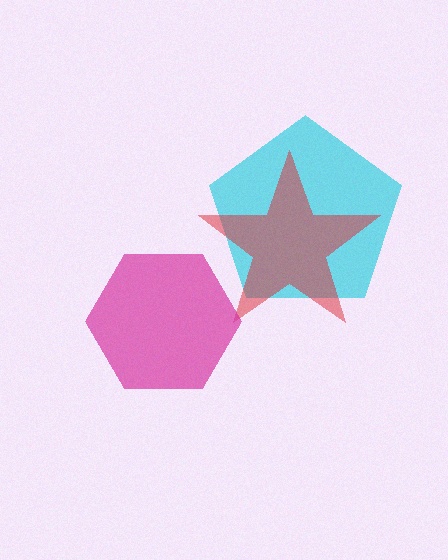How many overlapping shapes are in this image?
There are 3 overlapping shapes in the image.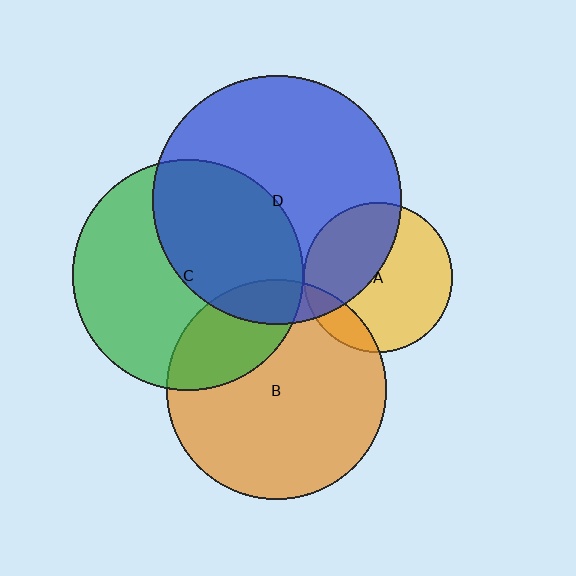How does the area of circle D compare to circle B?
Approximately 1.3 times.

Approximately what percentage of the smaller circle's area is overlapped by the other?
Approximately 10%.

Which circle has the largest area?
Circle D (blue).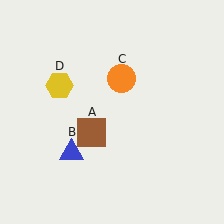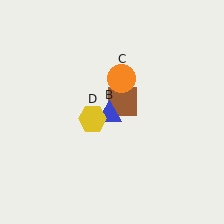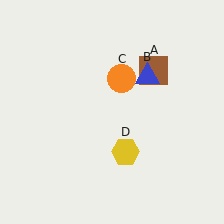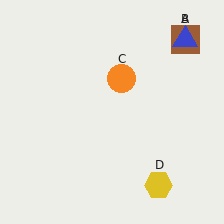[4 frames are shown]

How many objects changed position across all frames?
3 objects changed position: brown square (object A), blue triangle (object B), yellow hexagon (object D).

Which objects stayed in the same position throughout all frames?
Orange circle (object C) remained stationary.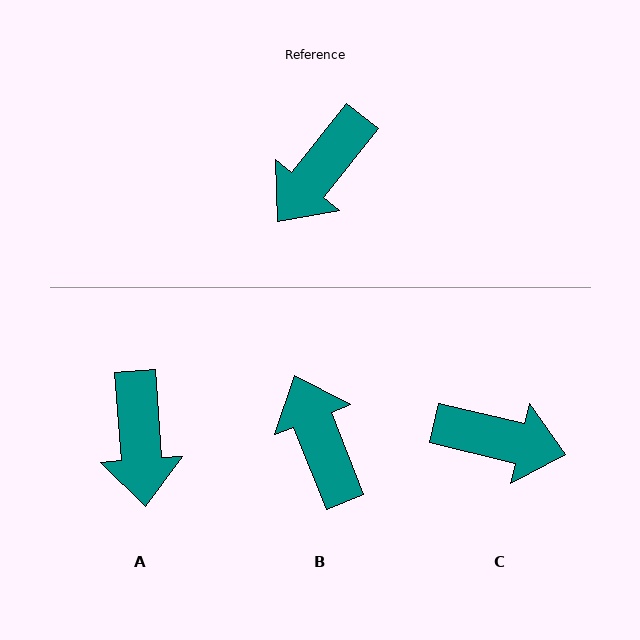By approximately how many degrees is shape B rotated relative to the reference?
Approximately 120 degrees clockwise.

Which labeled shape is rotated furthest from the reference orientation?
B, about 120 degrees away.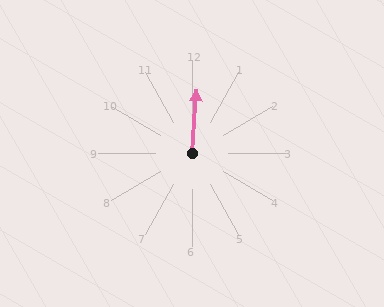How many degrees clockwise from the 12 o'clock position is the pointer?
Approximately 4 degrees.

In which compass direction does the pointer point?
North.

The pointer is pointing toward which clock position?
Roughly 12 o'clock.